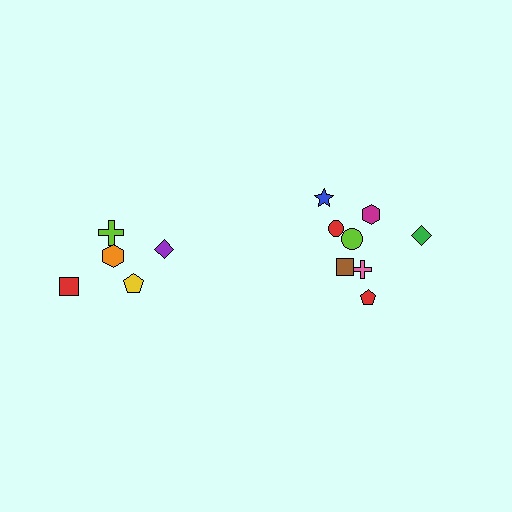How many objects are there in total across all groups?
There are 13 objects.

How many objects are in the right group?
There are 8 objects.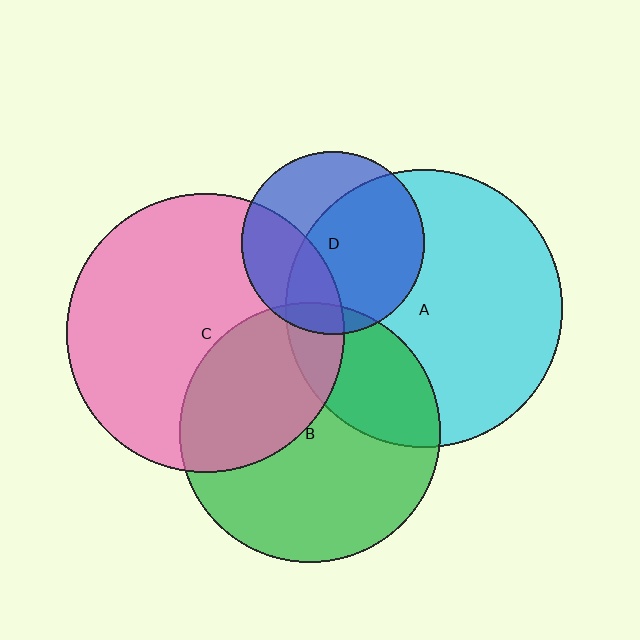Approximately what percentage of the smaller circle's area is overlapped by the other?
Approximately 10%.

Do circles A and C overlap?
Yes.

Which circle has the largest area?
Circle C (pink).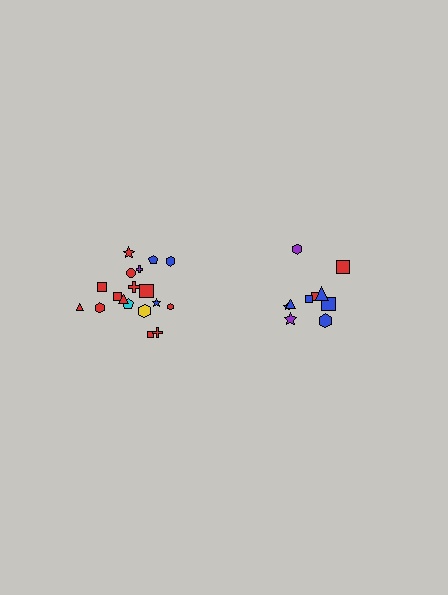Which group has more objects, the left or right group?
The left group.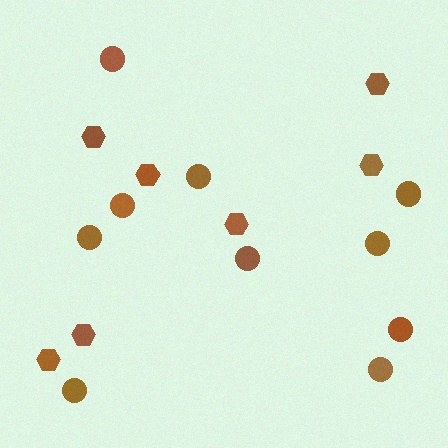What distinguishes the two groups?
There are 2 groups: one group of circles (10) and one group of hexagons (7).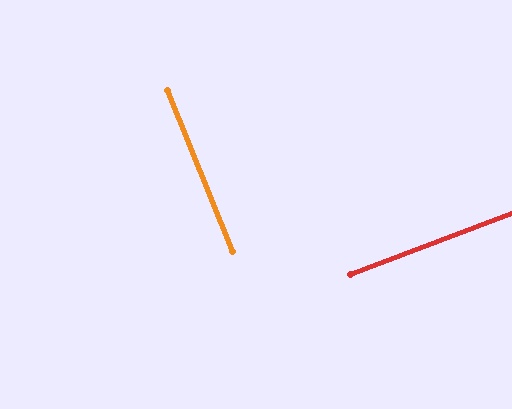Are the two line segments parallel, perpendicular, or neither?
Perpendicular — they meet at approximately 89°.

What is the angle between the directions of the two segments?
Approximately 89 degrees.